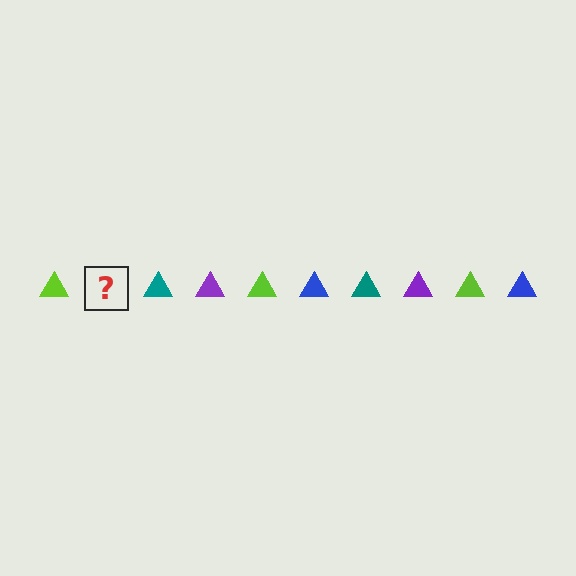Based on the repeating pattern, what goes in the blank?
The blank should be a blue triangle.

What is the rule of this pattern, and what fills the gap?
The rule is that the pattern cycles through lime, blue, teal, purple triangles. The gap should be filled with a blue triangle.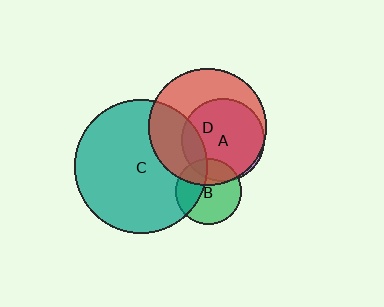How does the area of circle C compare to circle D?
Approximately 1.3 times.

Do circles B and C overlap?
Yes.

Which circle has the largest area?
Circle C (teal).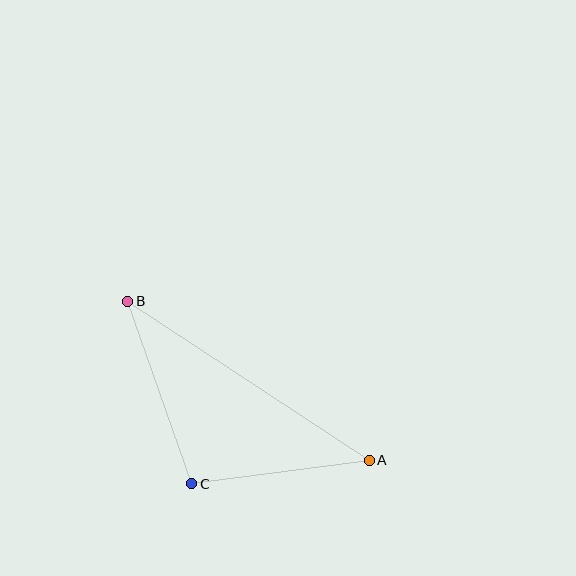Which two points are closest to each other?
Points A and C are closest to each other.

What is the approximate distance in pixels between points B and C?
The distance between B and C is approximately 193 pixels.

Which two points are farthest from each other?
Points A and B are farthest from each other.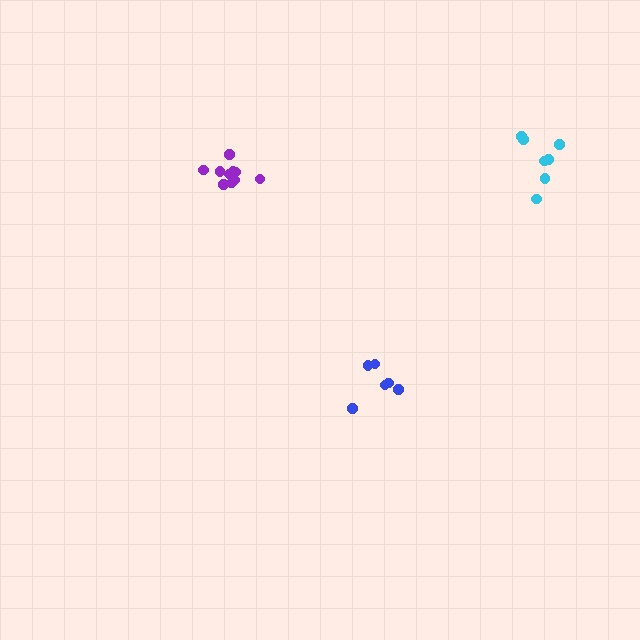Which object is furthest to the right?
The cyan cluster is rightmost.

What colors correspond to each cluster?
The clusters are colored: purple, blue, cyan.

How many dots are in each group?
Group 1: 10 dots, Group 2: 6 dots, Group 3: 7 dots (23 total).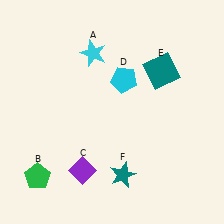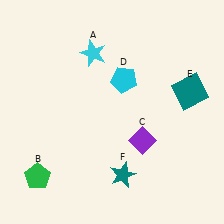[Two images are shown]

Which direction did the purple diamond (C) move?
The purple diamond (C) moved right.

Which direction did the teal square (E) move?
The teal square (E) moved right.